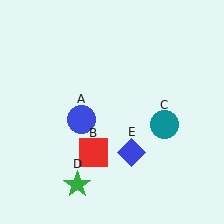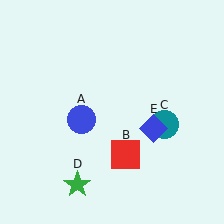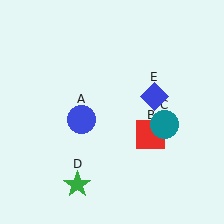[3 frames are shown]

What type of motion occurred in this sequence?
The red square (object B), blue diamond (object E) rotated counterclockwise around the center of the scene.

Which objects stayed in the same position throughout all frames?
Blue circle (object A) and teal circle (object C) and green star (object D) remained stationary.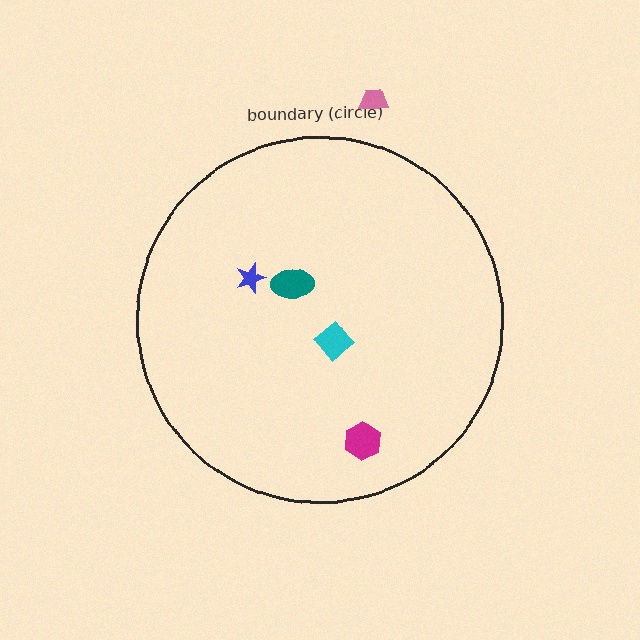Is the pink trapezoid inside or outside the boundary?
Outside.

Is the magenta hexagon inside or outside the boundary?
Inside.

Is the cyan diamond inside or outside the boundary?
Inside.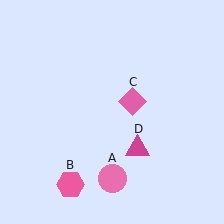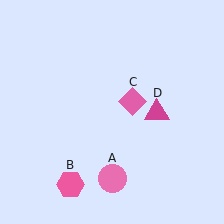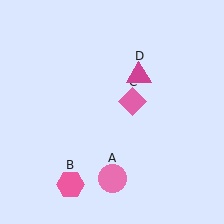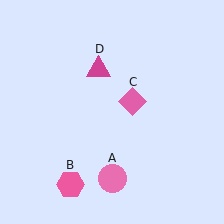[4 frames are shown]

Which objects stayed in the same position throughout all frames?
Pink circle (object A) and pink hexagon (object B) and pink diamond (object C) remained stationary.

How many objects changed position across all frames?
1 object changed position: magenta triangle (object D).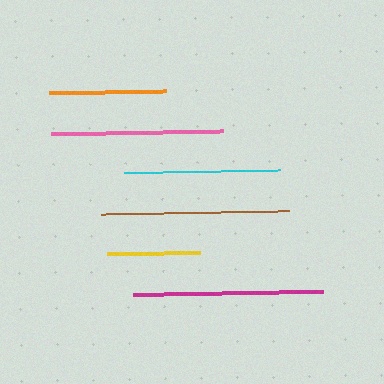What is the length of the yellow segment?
The yellow segment is approximately 93 pixels long.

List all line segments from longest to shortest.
From longest to shortest: magenta, brown, pink, cyan, orange, yellow.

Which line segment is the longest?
The magenta line is the longest at approximately 190 pixels.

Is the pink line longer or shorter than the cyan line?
The pink line is longer than the cyan line.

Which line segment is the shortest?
The yellow line is the shortest at approximately 93 pixels.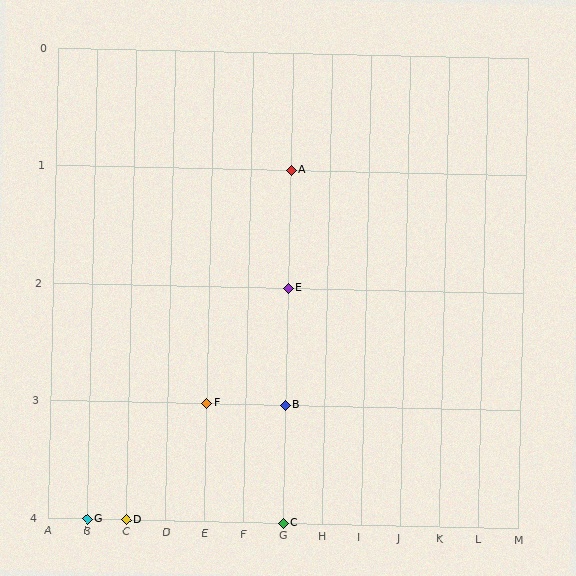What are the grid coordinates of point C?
Point C is at grid coordinates (G, 4).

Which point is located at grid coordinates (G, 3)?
Point B is at (G, 3).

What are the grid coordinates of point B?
Point B is at grid coordinates (G, 3).